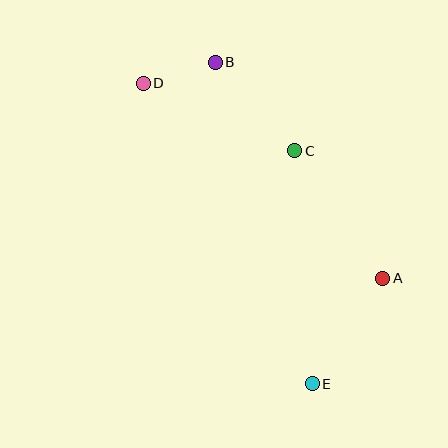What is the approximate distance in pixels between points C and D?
The distance between C and D is approximately 166 pixels.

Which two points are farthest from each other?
Points D and E are farthest from each other.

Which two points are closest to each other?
Points B and D are closest to each other.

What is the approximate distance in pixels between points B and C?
The distance between B and C is approximately 119 pixels.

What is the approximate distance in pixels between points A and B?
The distance between A and B is approximately 273 pixels.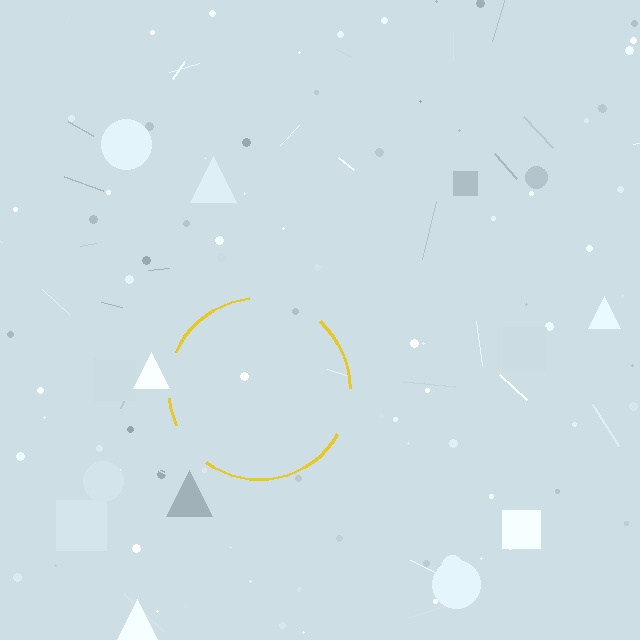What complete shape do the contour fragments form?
The contour fragments form a circle.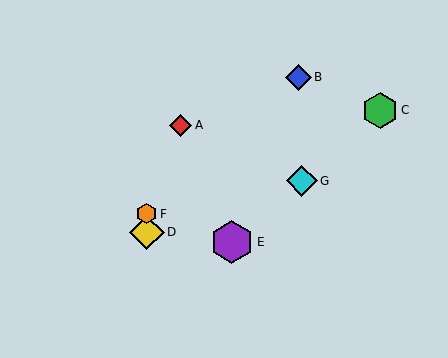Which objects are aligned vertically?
Objects D, F are aligned vertically.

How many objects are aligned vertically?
2 objects (D, F) are aligned vertically.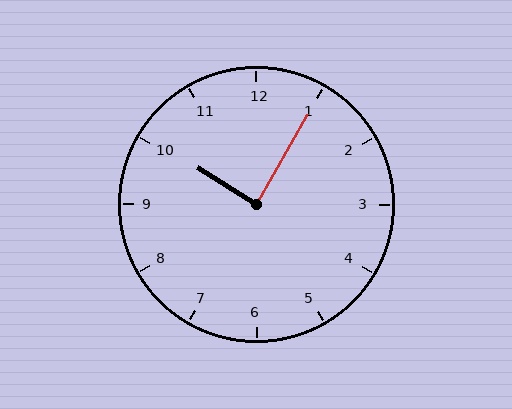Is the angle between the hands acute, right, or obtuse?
It is right.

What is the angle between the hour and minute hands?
Approximately 88 degrees.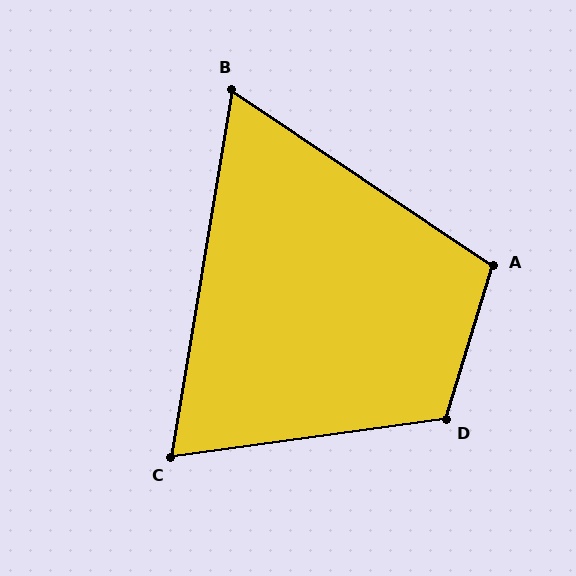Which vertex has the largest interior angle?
D, at approximately 115 degrees.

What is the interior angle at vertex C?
Approximately 73 degrees (acute).